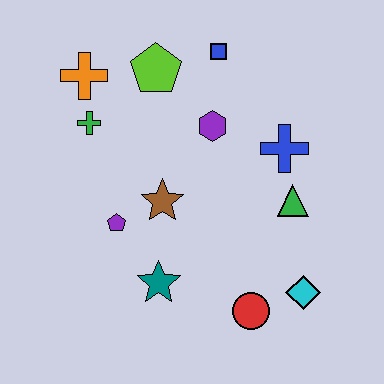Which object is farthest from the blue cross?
The orange cross is farthest from the blue cross.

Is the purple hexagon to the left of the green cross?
No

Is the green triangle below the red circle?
No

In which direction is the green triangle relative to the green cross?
The green triangle is to the right of the green cross.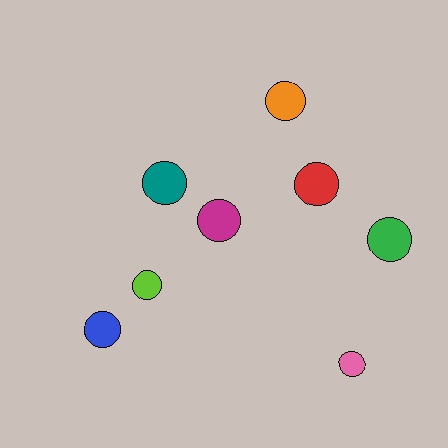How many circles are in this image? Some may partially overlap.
There are 8 circles.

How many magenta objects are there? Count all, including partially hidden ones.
There is 1 magenta object.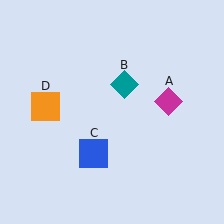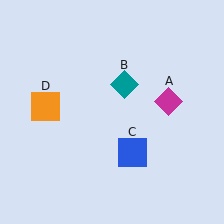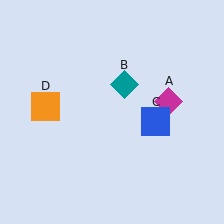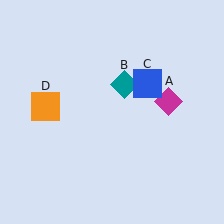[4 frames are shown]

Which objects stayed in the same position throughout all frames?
Magenta diamond (object A) and teal diamond (object B) and orange square (object D) remained stationary.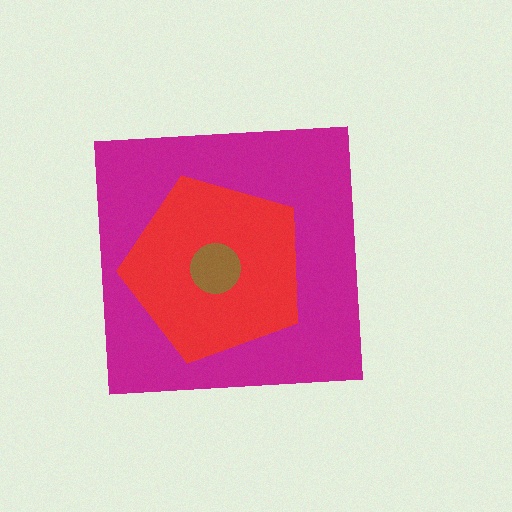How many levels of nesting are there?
3.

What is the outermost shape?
The magenta square.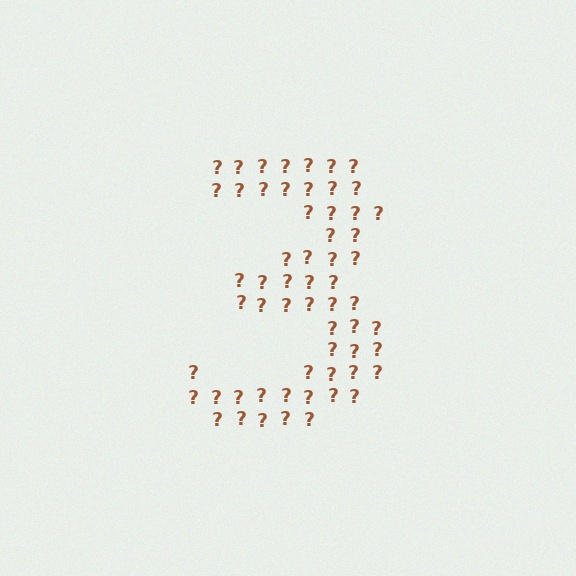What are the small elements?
The small elements are question marks.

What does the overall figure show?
The overall figure shows the digit 3.